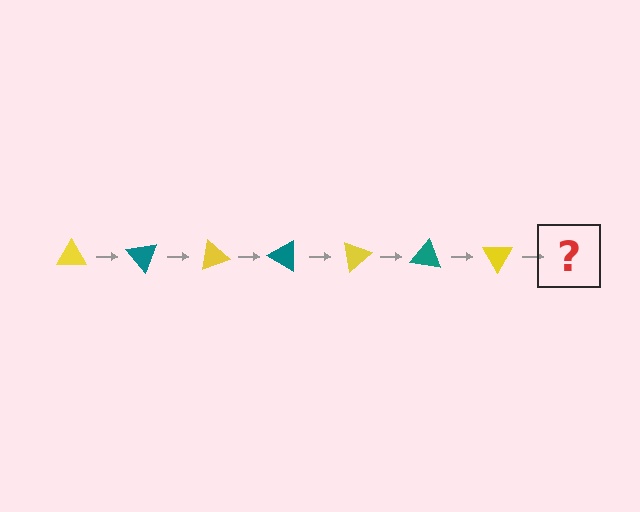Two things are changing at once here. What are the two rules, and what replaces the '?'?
The two rules are that it rotates 50 degrees each step and the color cycles through yellow and teal. The '?' should be a teal triangle, rotated 350 degrees from the start.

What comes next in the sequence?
The next element should be a teal triangle, rotated 350 degrees from the start.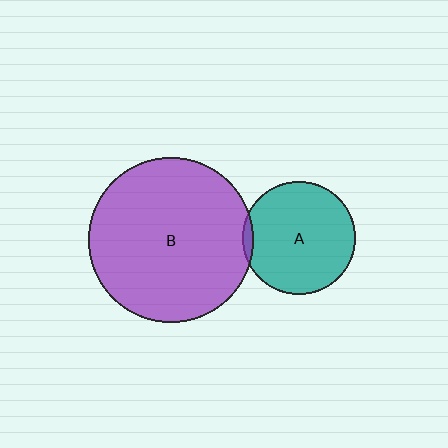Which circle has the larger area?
Circle B (purple).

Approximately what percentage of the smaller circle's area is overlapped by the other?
Approximately 5%.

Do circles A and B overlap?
Yes.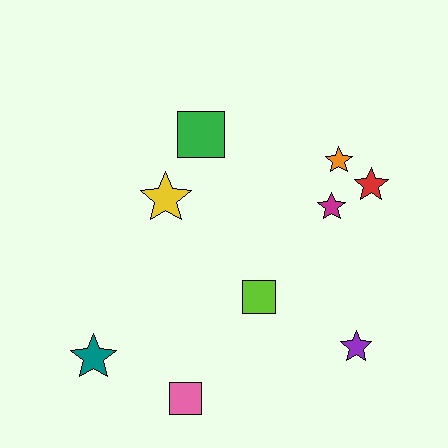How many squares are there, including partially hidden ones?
There are 3 squares.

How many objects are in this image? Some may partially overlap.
There are 9 objects.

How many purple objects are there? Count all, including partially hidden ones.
There is 1 purple object.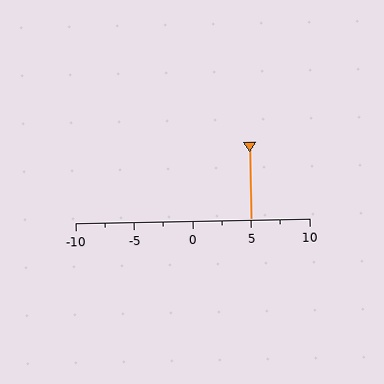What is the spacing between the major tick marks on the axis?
The major ticks are spaced 5 apart.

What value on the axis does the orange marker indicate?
The marker indicates approximately 5.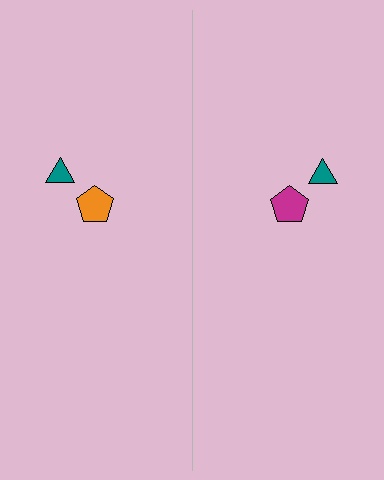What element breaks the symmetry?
The magenta pentagon on the right side breaks the symmetry — its mirror counterpart is orange.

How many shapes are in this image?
There are 4 shapes in this image.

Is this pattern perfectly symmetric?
No, the pattern is not perfectly symmetric. The magenta pentagon on the right side breaks the symmetry — its mirror counterpart is orange.